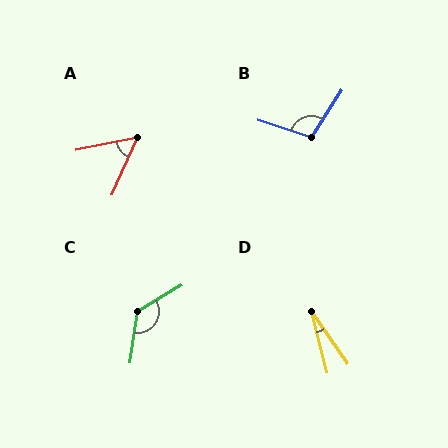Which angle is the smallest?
D, at approximately 21 degrees.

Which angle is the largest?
C, at approximately 129 degrees.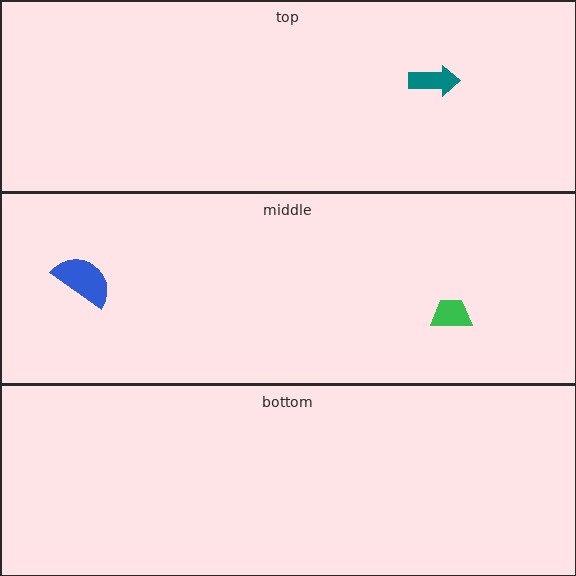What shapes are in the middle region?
The green trapezoid, the blue semicircle.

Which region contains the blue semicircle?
The middle region.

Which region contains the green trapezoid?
The middle region.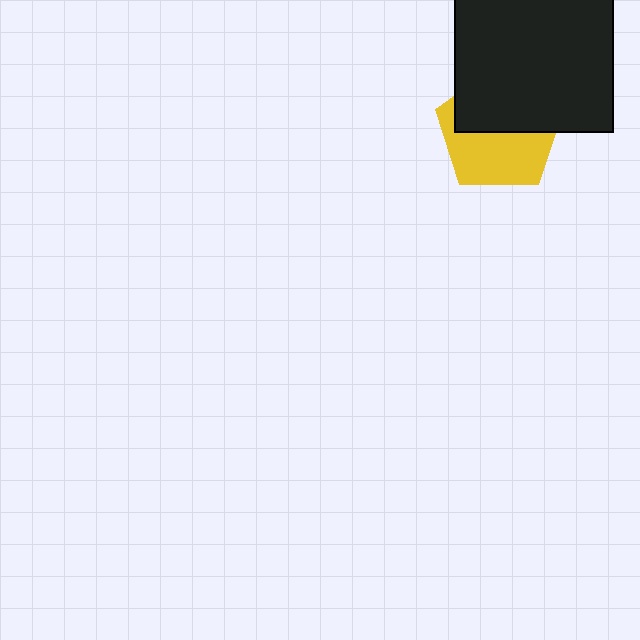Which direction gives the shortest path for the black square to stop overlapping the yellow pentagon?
Moving up gives the shortest separation.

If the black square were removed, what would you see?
You would see the complete yellow pentagon.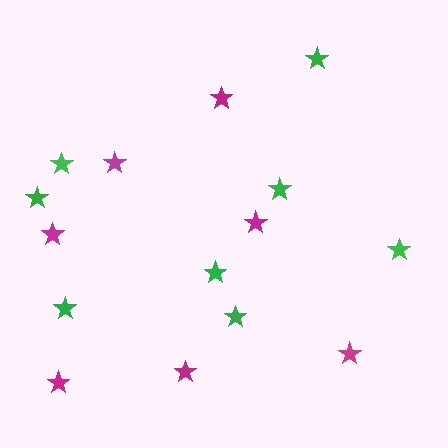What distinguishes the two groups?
There are 2 groups: one group of green stars (8) and one group of magenta stars (7).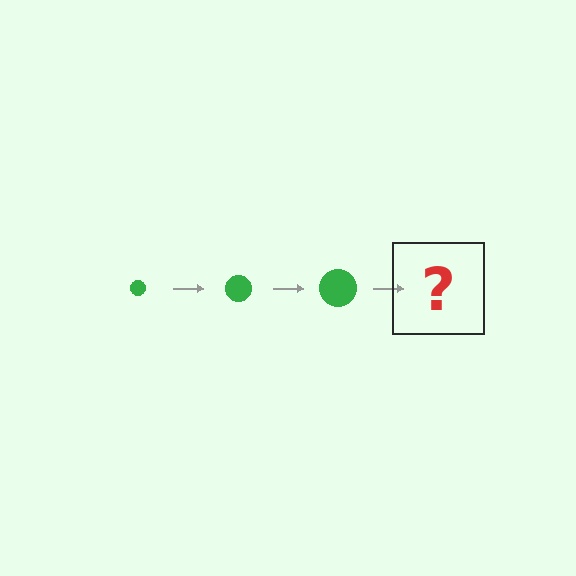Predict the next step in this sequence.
The next step is a green circle, larger than the previous one.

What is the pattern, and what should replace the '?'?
The pattern is that the circle gets progressively larger each step. The '?' should be a green circle, larger than the previous one.